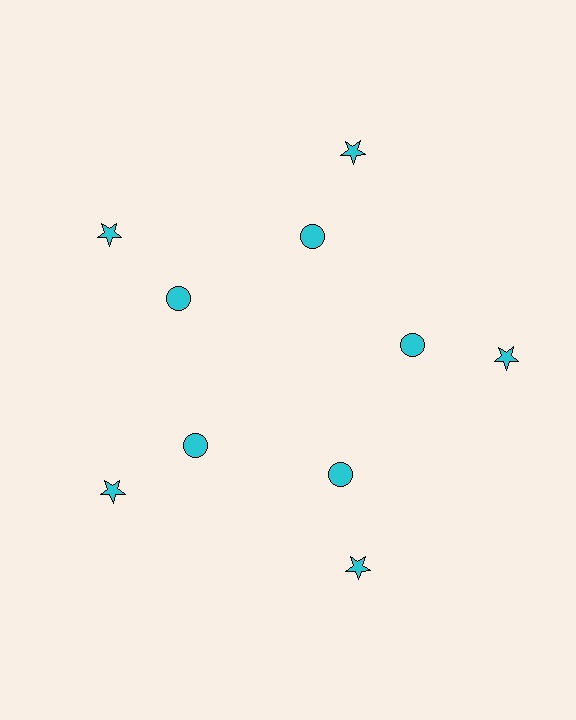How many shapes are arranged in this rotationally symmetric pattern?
There are 10 shapes, arranged in 5 groups of 2.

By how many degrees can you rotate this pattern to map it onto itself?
The pattern maps onto itself every 72 degrees of rotation.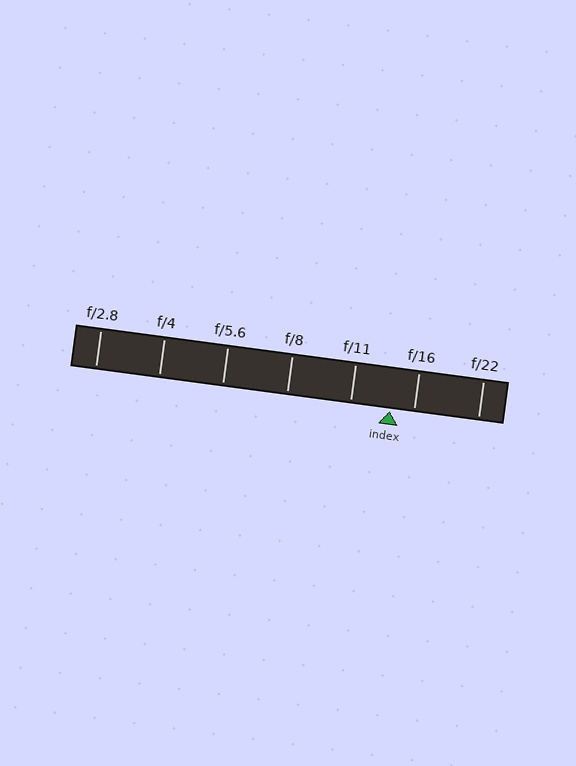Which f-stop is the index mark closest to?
The index mark is closest to f/16.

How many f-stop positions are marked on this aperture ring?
There are 7 f-stop positions marked.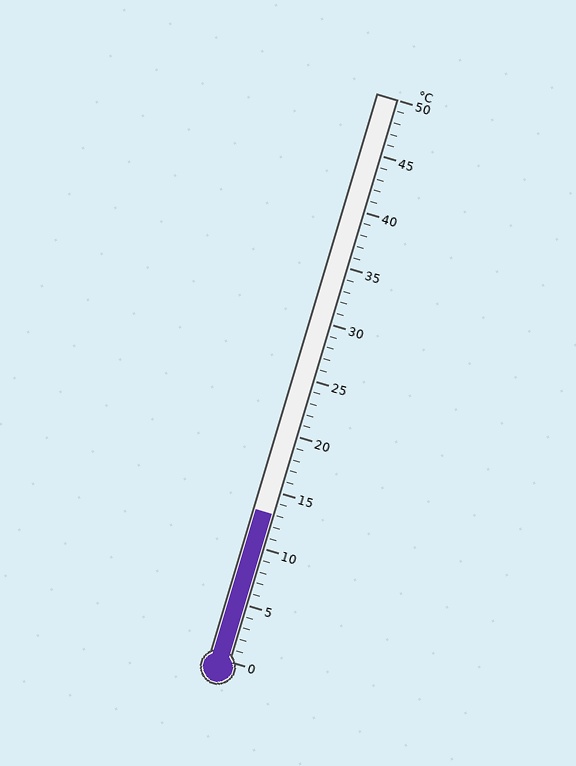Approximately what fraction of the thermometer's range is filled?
The thermometer is filled to approximately 25% of its range.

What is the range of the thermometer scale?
The thermometer scale ranges from 0°C to 50°C.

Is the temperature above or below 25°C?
The temperature is below 25°C.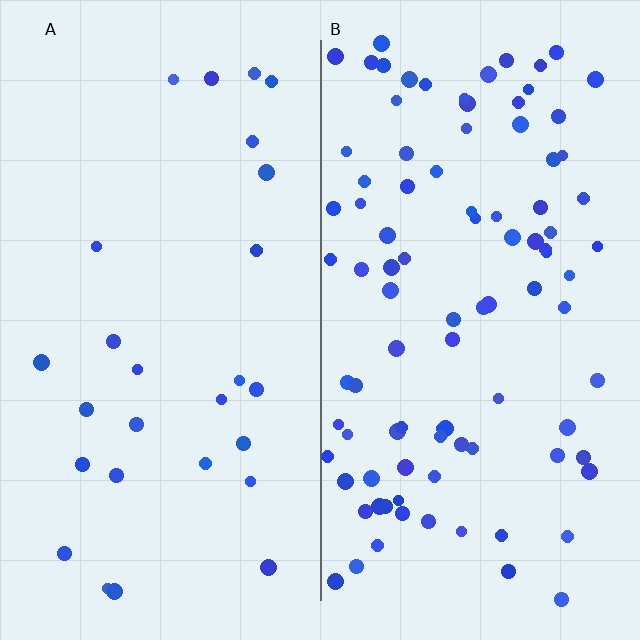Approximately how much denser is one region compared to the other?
Approximately 3.6× — region B over region A.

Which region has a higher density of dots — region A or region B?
B (the right).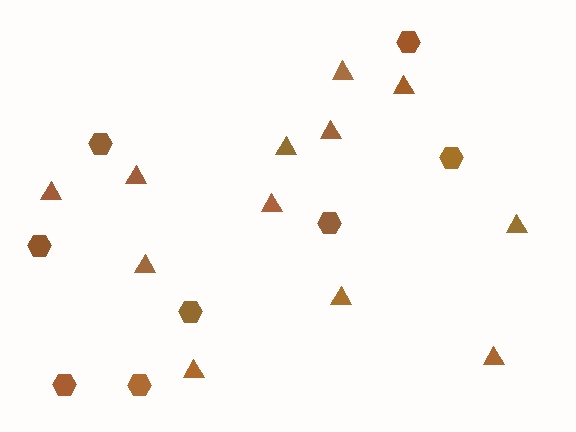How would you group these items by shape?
There are 2 groups: one group of hexagons (8) and one group of triangles (12).